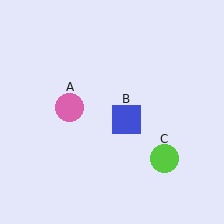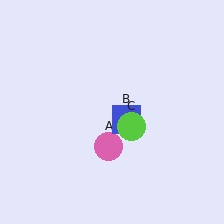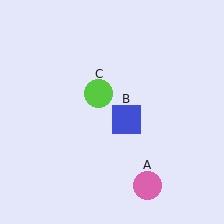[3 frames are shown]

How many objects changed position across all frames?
2 objects changed position: pink circle (object A), lime circle (object C).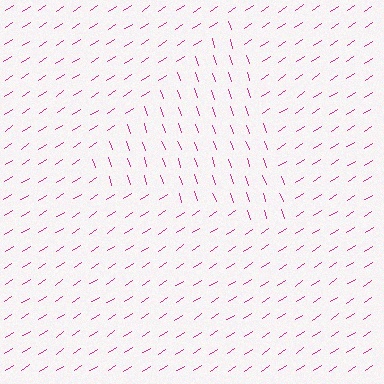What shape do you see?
I see a triangle.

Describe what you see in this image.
The image is filled with small magenta line segments. A triangle region in the image has lines oriented differently from the surrounding lines, creating a visible texture boundary.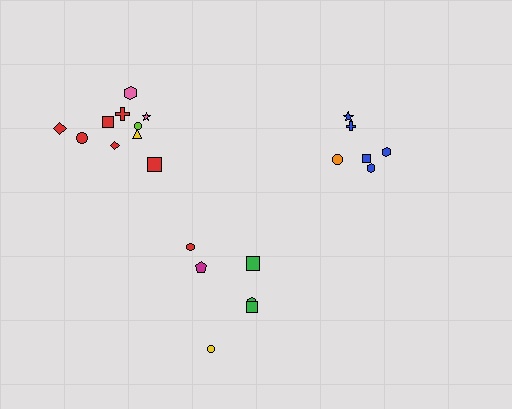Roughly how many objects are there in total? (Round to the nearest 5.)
Roughly 20 objects in total.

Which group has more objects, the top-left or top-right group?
The top-left group.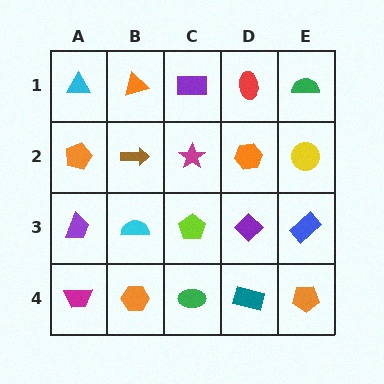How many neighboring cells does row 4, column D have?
3.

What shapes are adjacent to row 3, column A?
An orange pentagon (row 2, column A), a magenta trapezoid (row 4, column A), a cyan semicircle (row 3, column B).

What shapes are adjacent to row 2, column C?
A purple rectangle (row 1, column C), a lime pentagon (row 3, column C), a brown arrow (row 2, column B), an orange hexagon (row 2, column D).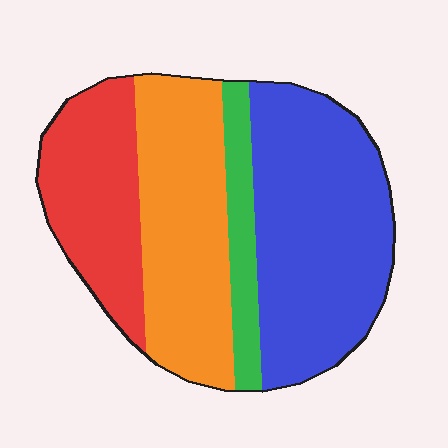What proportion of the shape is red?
Red takes up about one fifth (1/5) of the shape.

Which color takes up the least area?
Green, at roughly 10%.